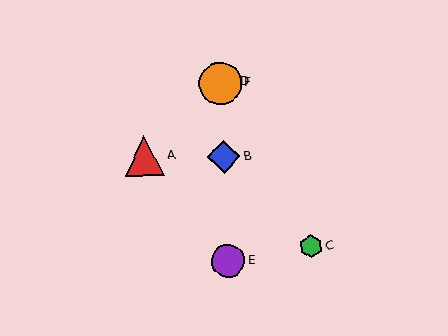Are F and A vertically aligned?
No, F is at x≈220 and A is at x≈144.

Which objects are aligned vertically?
Objects B, D, E, F are aligned vertically.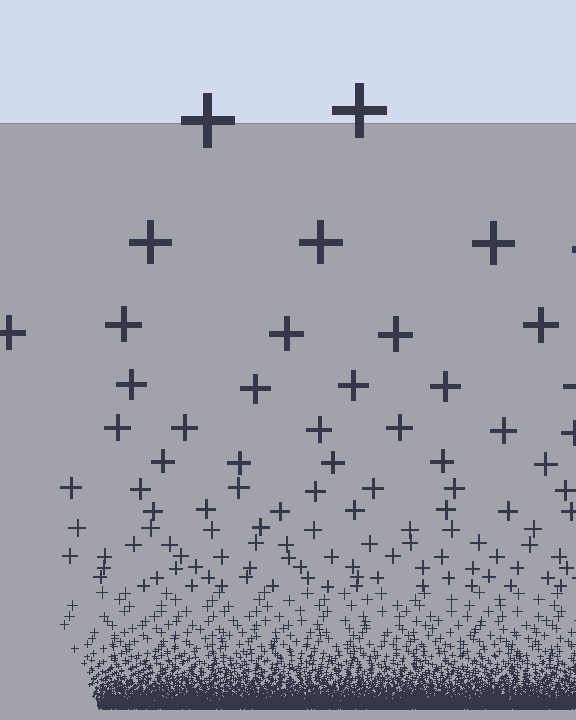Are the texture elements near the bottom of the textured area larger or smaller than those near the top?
Smaller. The gradient is inverted — elements near the bottom are smaller and denser.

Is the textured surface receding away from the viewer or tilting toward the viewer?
The surface appears to tilt toward the viewer. Texture elements get larger and sparser toward the top.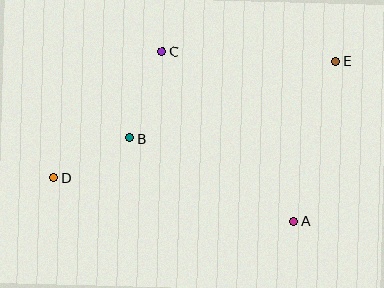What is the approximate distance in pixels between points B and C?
The distance between B and C is approximately 93 pixels.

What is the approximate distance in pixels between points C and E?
The distance between C and E is approximately 174 pixels.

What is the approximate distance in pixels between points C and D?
The distance between C and D is approximately 166 pixels.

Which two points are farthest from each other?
Points D and E are farthest from each other.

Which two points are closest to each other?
Points B and D are closest to each other.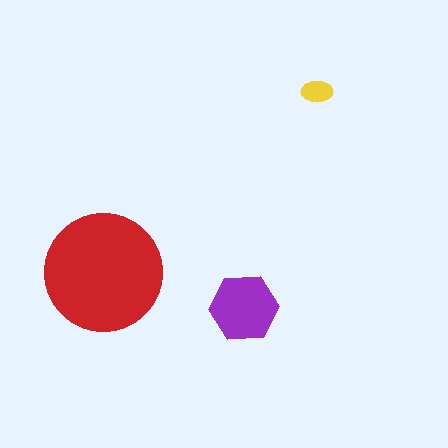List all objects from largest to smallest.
The red circle, the purple hexagon, the yellow ellipse.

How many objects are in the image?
There are 3 objects in the image.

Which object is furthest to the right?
The yellow ellipse is rightmost.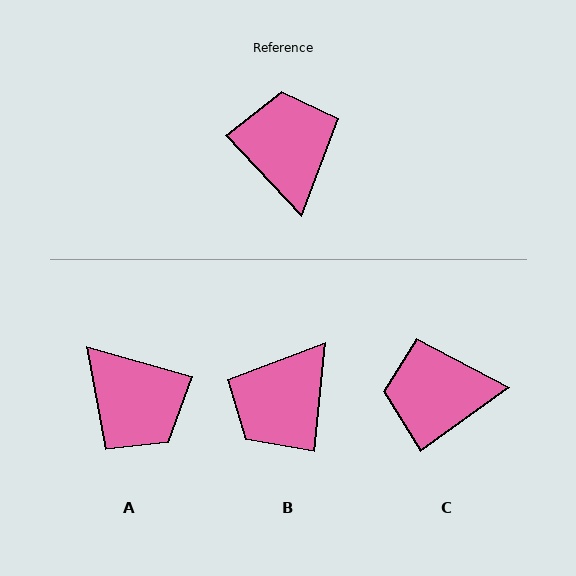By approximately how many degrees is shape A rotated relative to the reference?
Approximately 149 degrees clockwise.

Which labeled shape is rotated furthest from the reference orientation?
A, about 149 degrees away.